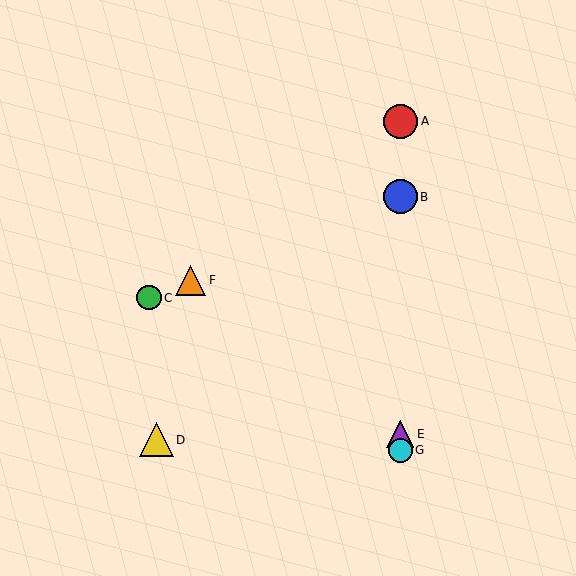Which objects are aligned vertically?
Objects A, B, E, G are aligned vertically.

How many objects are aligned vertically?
4 objects (A, B, E, G) are aligned vertically.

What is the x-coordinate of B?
Object B is at x≈400.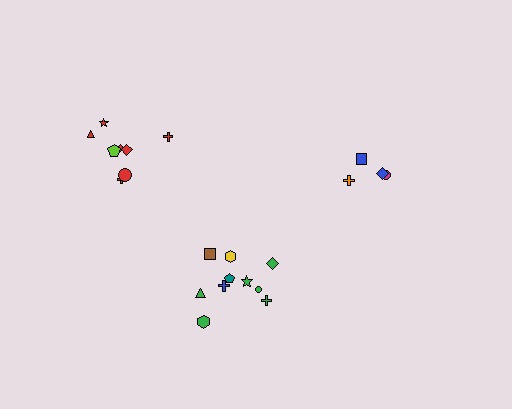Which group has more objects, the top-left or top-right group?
The top-left group.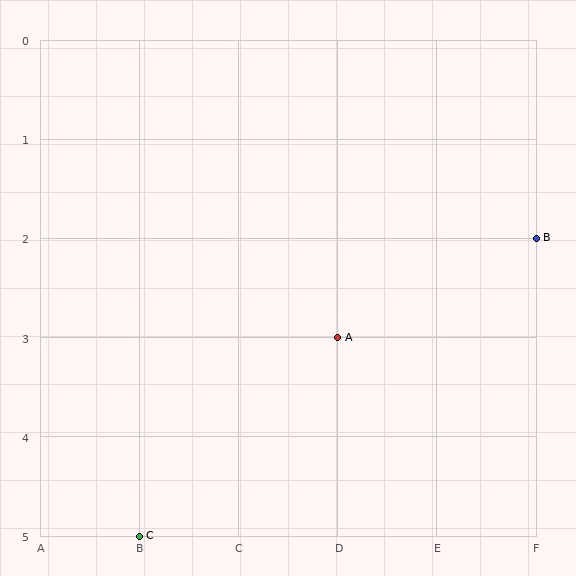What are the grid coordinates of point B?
Point B is at grid coordinates (F, 2).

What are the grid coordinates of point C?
Point C is at grid coordinates (B, 5).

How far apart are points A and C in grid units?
Points A and C are 2 columns and 2 rows apart (about 2.8 grid units diagonally).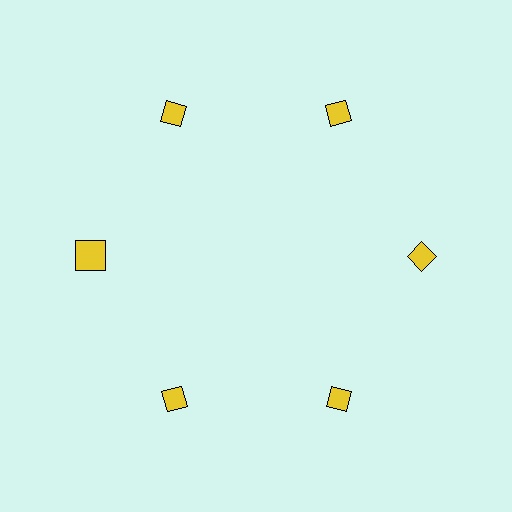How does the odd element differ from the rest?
It has a different shape: square instead of diamond.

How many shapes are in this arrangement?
There are 6 shapes arranged in a ring pattern.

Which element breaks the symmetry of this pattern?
The yellow square at roughly the 9 o'clock position breaks the symmetry. All other shapes are yellow diamonds.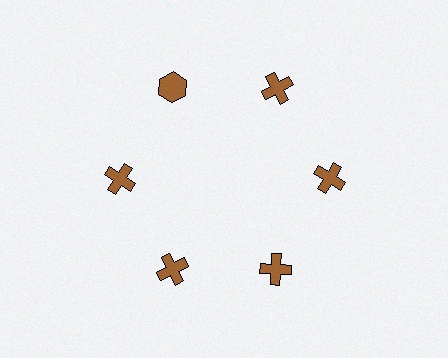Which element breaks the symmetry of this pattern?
The brown hexagon at roughly the 11 o'clock position breaks the symmetry. All other shapes are brown crosses.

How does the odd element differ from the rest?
It has a different shape: hexagon instead of cross.